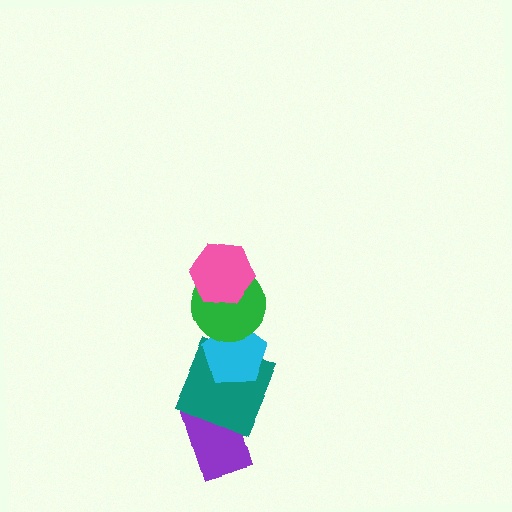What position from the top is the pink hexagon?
The pink hexagon is 1st from the top.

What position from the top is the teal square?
The teal square is 4th from the top.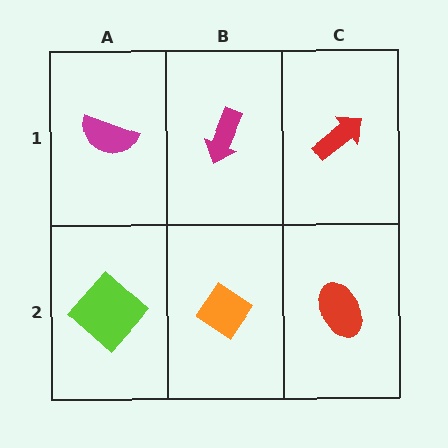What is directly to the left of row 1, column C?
A magenta arrow.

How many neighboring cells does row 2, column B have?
3.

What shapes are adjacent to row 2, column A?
A magenta semicircle (row 1, column A), an orange diamond (row 2, column B).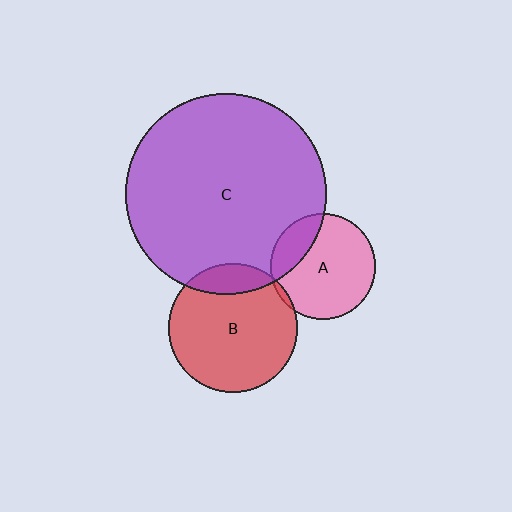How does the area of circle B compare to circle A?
Approximately 1.5 times.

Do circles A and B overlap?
Yes.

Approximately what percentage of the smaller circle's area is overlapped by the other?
Approximately 5%.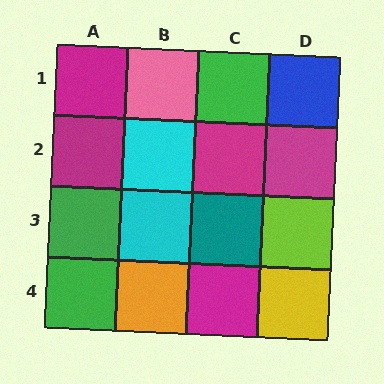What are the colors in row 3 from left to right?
Green, cyan, teal, lime.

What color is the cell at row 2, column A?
Magenta.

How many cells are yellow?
1 cell is yellow.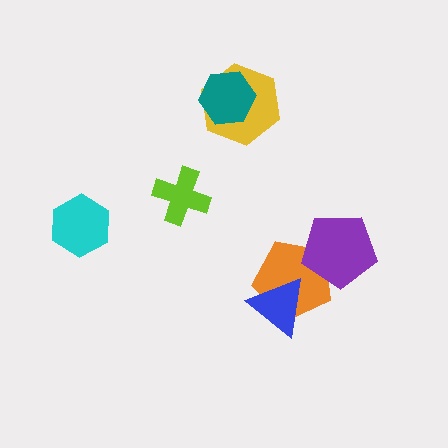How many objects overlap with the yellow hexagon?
1 object overlaps with the yellow hexagon.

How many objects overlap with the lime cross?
0 objects overlap with the lime cross.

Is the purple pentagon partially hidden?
No, no other shape covers it.